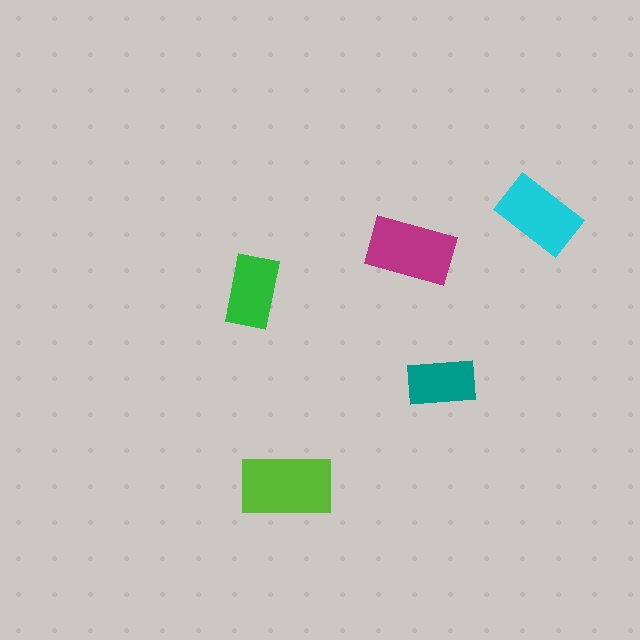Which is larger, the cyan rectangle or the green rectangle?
The cyan one.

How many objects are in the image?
There are 5 objects in the image.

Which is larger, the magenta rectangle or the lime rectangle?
The lime one.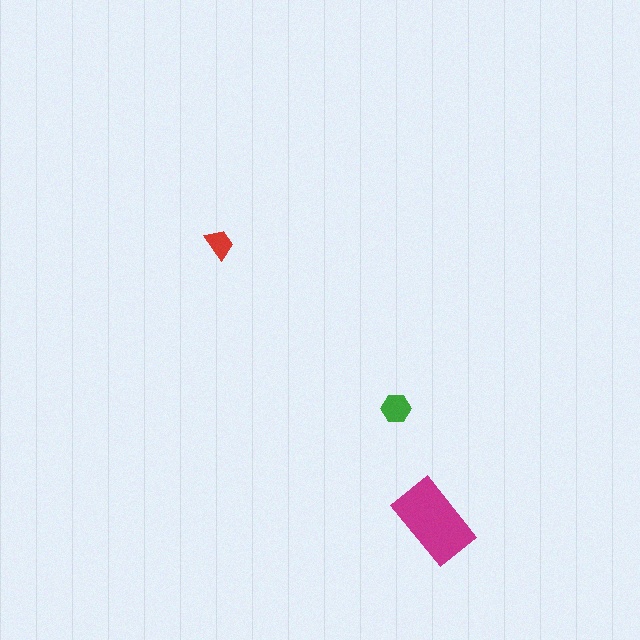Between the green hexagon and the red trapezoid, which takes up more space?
The green hexagon.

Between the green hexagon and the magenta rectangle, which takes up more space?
The magenta rectangle.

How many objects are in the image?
There are 3 objects in the image.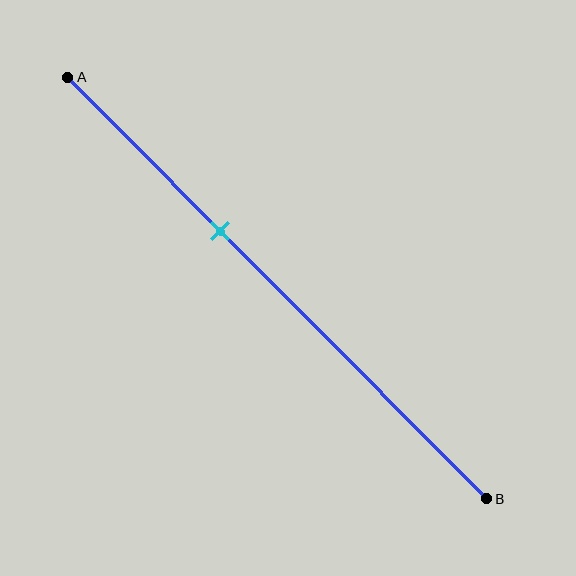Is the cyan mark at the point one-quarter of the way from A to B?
No, the mark is at about 35% from A, not at the 25% one-quarter point.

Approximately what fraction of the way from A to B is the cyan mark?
The cyan mark is approximately 35% of the way from A to B.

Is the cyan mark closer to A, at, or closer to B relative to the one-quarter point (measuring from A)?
The cyan mark is closer to point B than the one-quarter point of segment AB.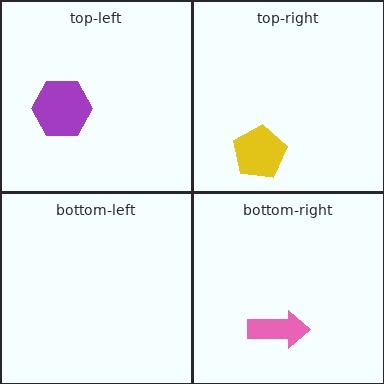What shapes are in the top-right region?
The yellow pentagon.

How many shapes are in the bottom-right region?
1.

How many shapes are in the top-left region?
1.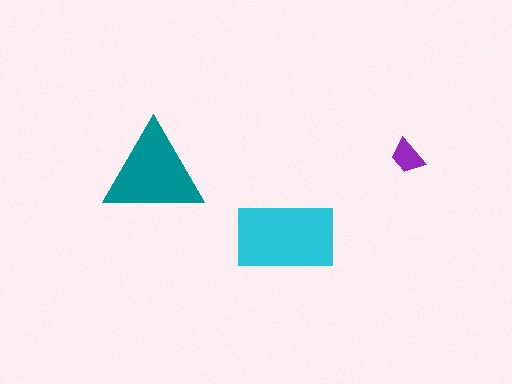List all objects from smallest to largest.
The purple trapezoid, the teal triangle, the cyan rectangle.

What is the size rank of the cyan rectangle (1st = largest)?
1st.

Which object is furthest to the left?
The teal triangle is leftmost.